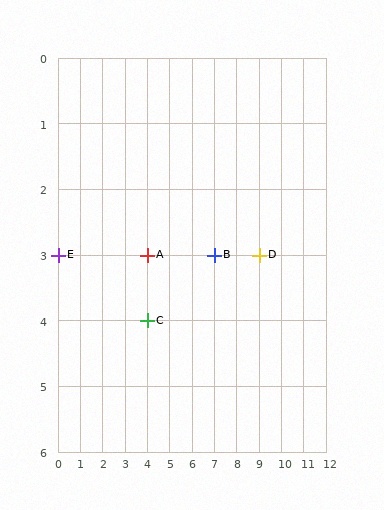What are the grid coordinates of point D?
Point D is at grid coordinates (9, 3).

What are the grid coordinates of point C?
Point C is at grid coordinates (4, 4).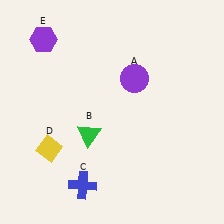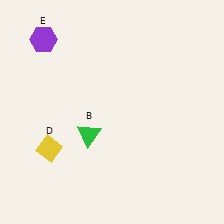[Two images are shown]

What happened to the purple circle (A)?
The purple circle (A) was removed in Image 2. It was in the top-right area of Image 1.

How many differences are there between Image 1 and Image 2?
There are 2 differences between the two images.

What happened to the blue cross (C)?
The blue cross (C) was removed in Image 2. It was in the bottom-left area of Image 1.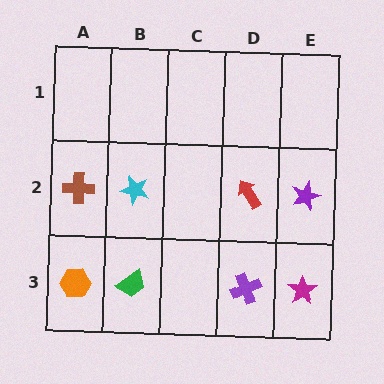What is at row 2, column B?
A cyan star.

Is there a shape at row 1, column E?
No, that cell is empty.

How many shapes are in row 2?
4 shapes.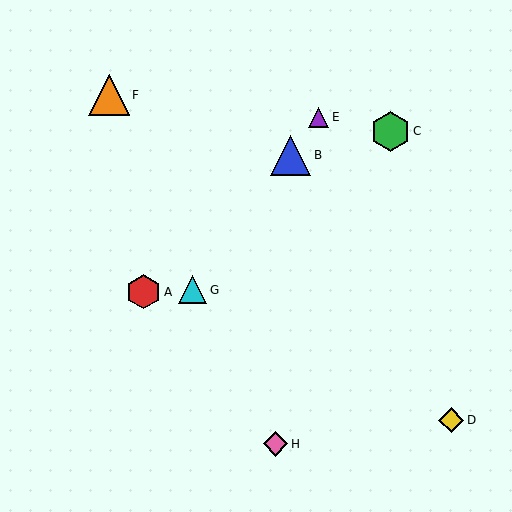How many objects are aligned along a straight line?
3 objects (B, E, G) are aligned along a straight line.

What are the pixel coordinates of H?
Object H is at (275, 444).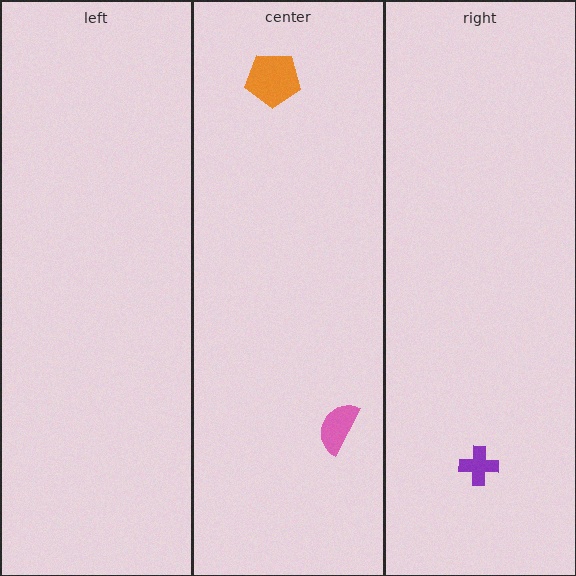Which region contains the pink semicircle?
The center region.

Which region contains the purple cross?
The right region.